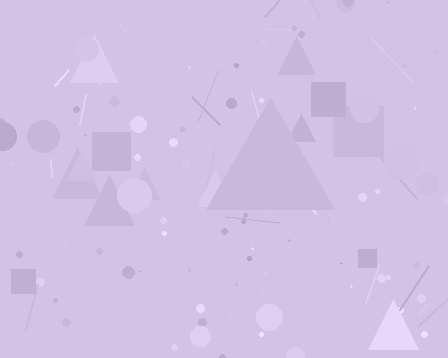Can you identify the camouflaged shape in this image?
The camouflaged shape is a triangle.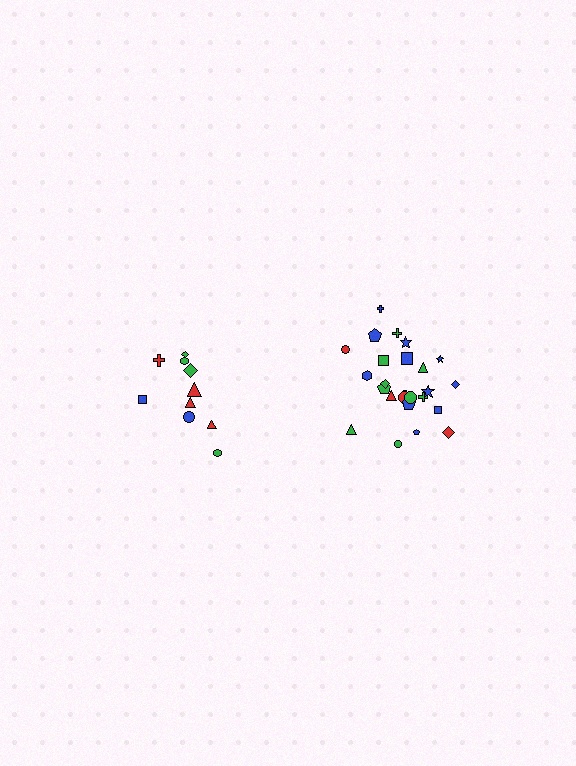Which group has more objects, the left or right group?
The right group.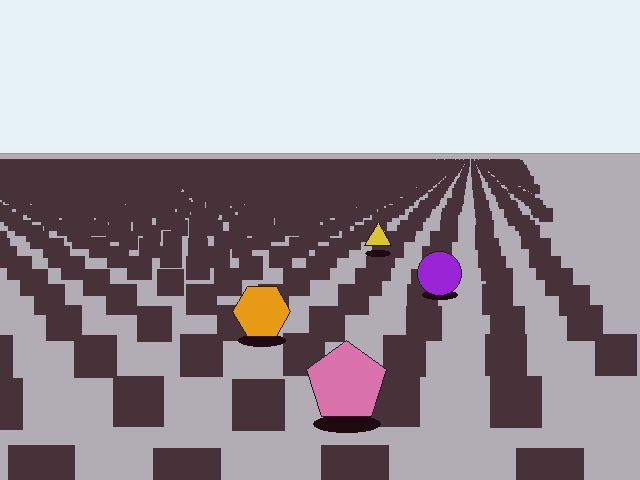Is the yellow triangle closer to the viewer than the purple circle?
No. The purple circle is closer — you can tell from the texture gradient: the ground texture is coarser near it.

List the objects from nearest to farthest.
From nearest to farthest: the pink pentagon, the orange hexagon, the purple circle, the yellow triangle.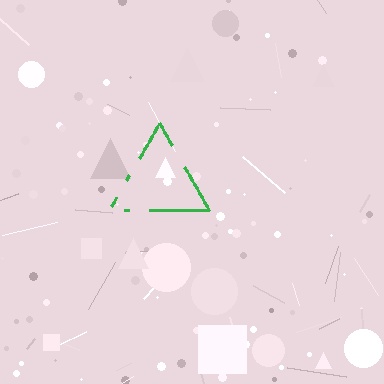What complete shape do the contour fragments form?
The contour fragments form a triangle.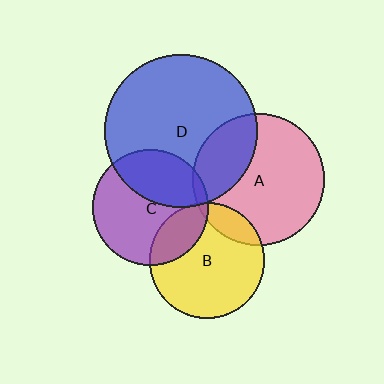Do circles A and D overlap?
Yes.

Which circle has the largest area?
Circle D (blue).